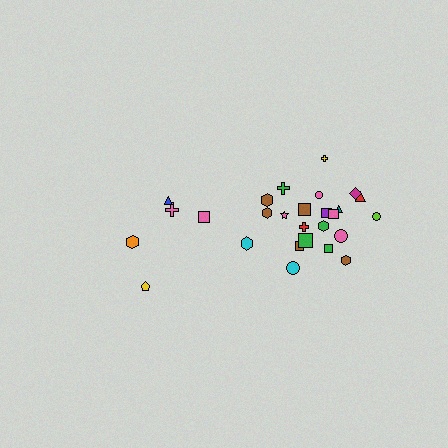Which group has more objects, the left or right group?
The right group.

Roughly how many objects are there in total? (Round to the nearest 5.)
Roughly 25 objects in total.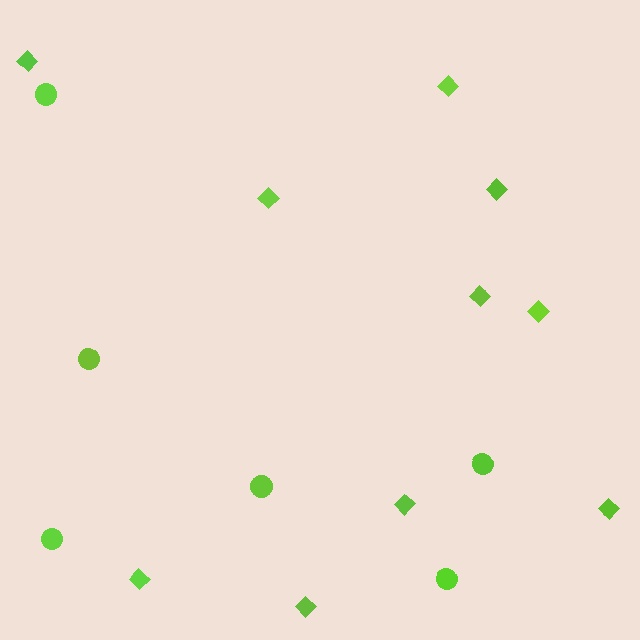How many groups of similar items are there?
There are 2 groups: one group of diamonds (10) and one group of circles (6).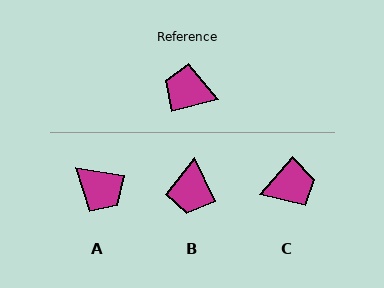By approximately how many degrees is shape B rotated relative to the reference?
Approximately 102 degrees counter-clockwise.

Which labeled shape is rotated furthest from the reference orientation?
A, about 157 degrees away.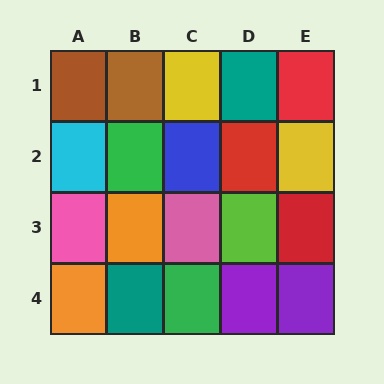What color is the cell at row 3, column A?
Pink.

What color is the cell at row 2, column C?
Blue.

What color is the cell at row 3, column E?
Red.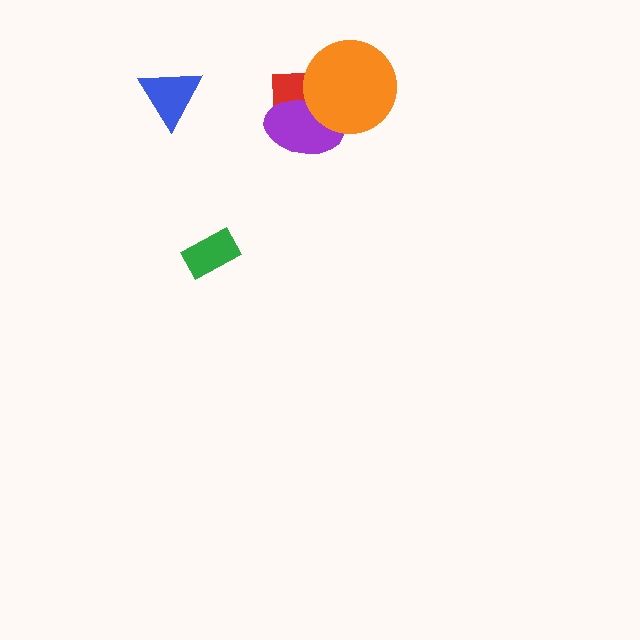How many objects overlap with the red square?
2 objects overlap with the red square.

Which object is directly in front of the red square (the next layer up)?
The purple ellipse is directly in front of the red square.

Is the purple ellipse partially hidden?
Yes, it is partially covered by another shape.